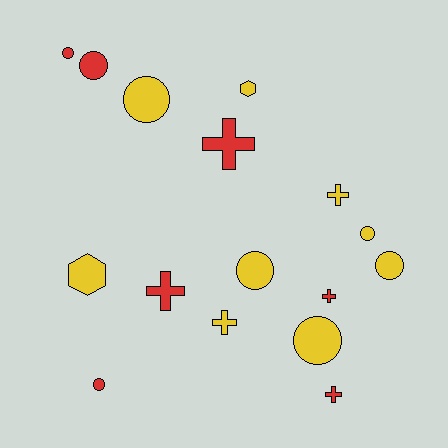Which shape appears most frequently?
Circle, with 8 objects.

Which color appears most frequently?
Yellow, with 9 objects.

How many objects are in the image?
There are 16 objects.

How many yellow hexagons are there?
There are 2 yellow hexagons.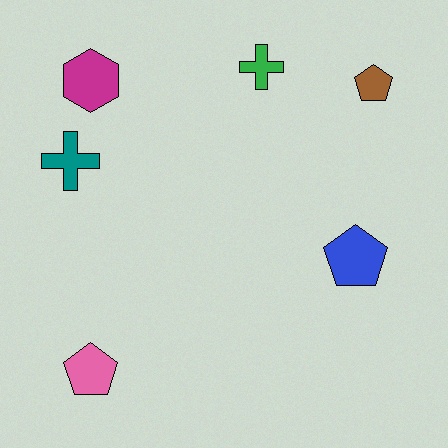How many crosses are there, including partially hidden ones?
There are 2 crosses.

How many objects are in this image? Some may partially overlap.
There are 6 objects.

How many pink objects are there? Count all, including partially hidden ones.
There is 1 pink object.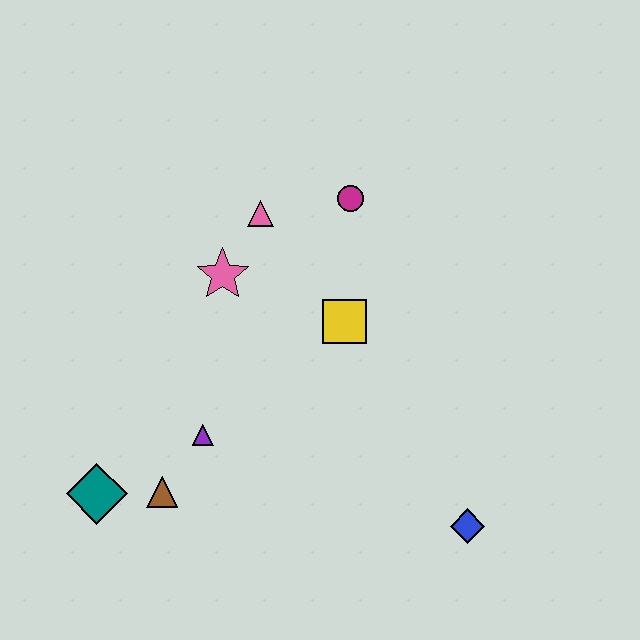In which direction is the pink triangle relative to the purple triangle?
The pink triangle is above the purple triangle.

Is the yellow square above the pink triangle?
No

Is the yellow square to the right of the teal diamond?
Yes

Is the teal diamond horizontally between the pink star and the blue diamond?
No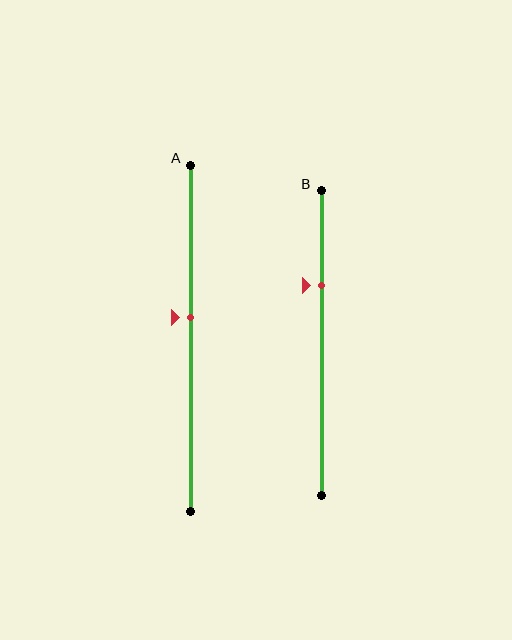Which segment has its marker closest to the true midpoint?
Segment A has its marker closest to the true midpoint.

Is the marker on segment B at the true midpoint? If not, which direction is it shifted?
No, the marker on segment B is shifted upward by about 19% of the segment length.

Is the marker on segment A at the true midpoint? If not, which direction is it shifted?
No, the marker on segment A is shifted upward by about 6% of the segment length.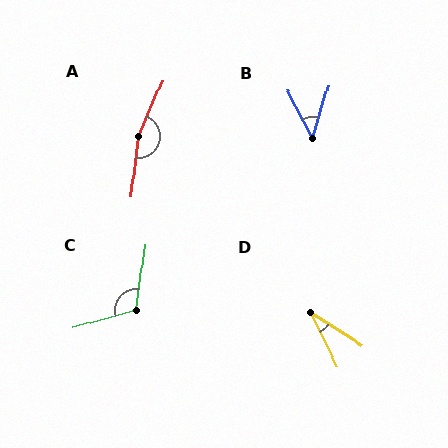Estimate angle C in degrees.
Approximately 113 degrees.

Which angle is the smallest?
D, at approximately 31 degrees.